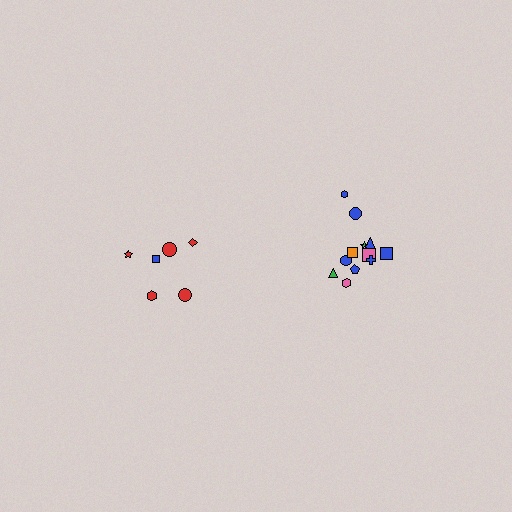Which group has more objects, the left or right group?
The right group.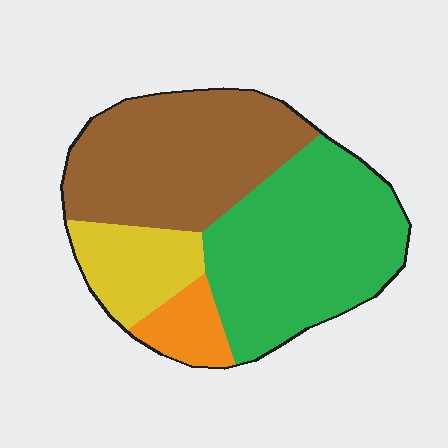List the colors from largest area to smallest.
From largest to smallest: green, brown, yellow, orange.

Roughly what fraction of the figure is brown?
Brown takes up about three eighths (3/8) of the figure.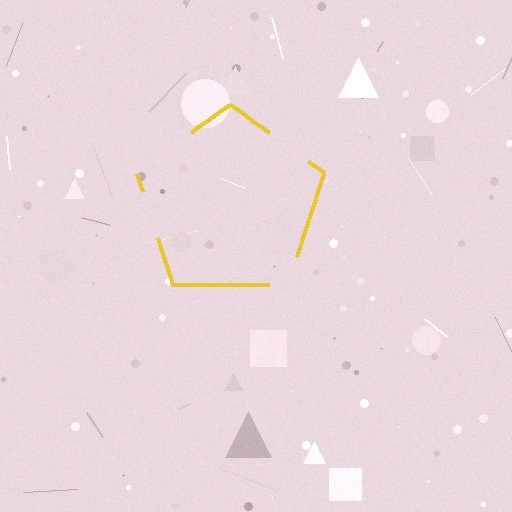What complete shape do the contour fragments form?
The contour fragments form a pentagon.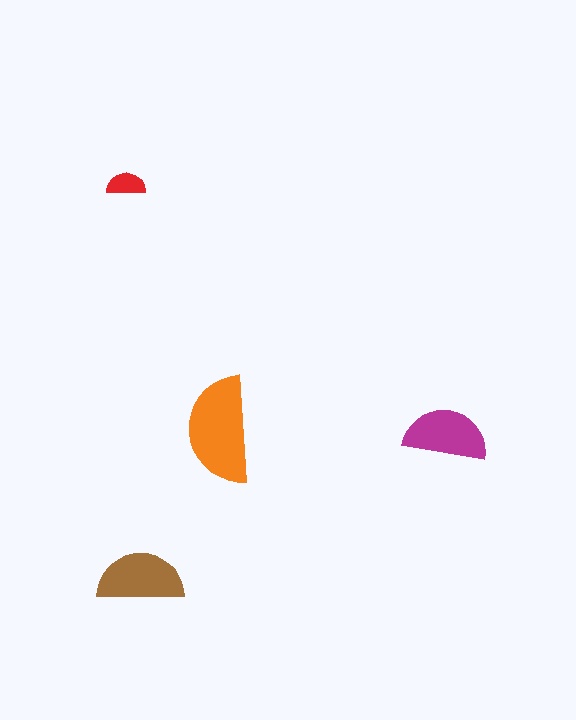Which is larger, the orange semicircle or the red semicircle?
The orange one.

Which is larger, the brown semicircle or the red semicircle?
The brown one.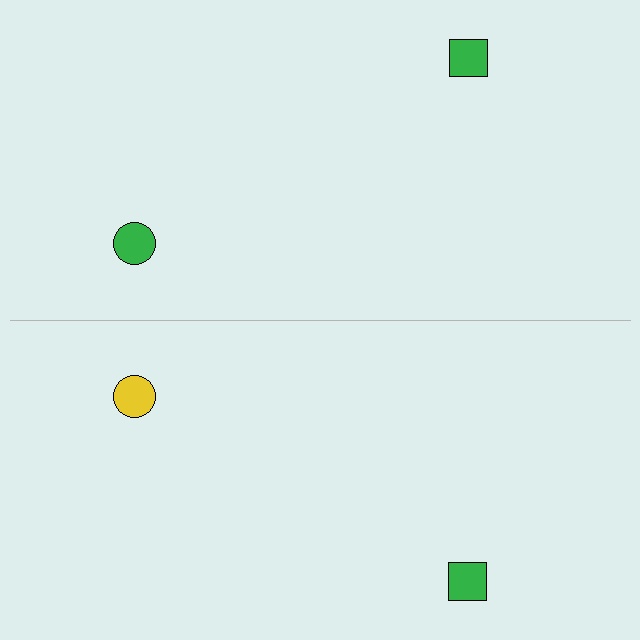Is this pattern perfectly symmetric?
No, the pattern is not perfectly symmetric. The yellow circle on the bottom side breaks the symmetry — its mirror counterpart is green.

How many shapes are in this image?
There are 4 shapes in this image.